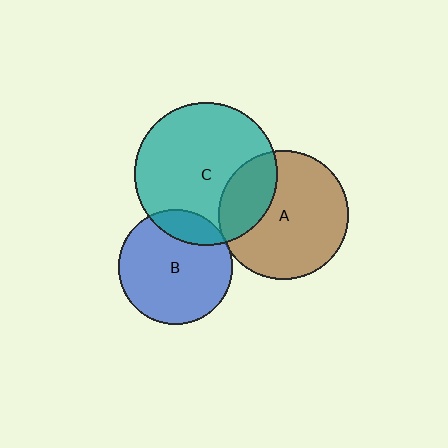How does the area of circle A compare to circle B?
Approximately 1.3 times.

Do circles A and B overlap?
Yes.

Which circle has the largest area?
Circle C (teal).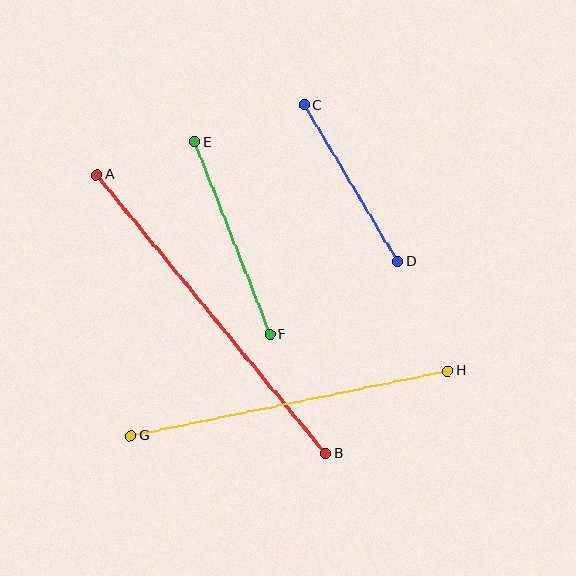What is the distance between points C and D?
The distance is approximately 182 pixels.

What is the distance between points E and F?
The distance is approximately 206 pixels.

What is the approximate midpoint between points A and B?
The midpoint is at approximately (211, 314) pixels.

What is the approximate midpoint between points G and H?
The midpoint is at approximately (289, 403) pixels.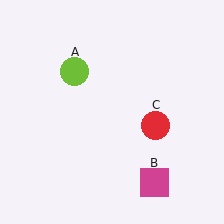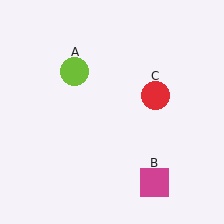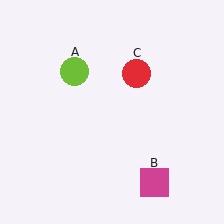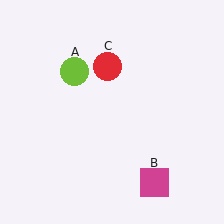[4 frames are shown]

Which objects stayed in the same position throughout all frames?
Lime circle (object A) and magenta square (object B) remained stationary.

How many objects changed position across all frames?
1 object changed position: red circle (object C).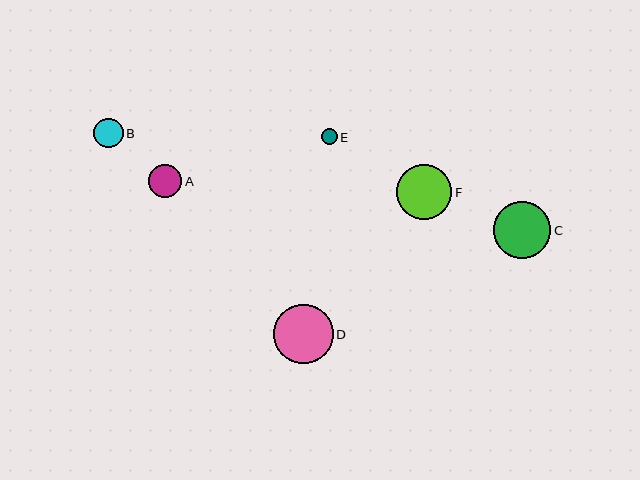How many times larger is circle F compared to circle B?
Circle F is approximately 1.9 times the size of circle B.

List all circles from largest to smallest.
From largest to smallest: D, C, F, A, B, E.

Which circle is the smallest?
Circle E is the smallest with a size of approximately 16 pixels.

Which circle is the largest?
Circle D is the largest with a size of approximately 59 pixels.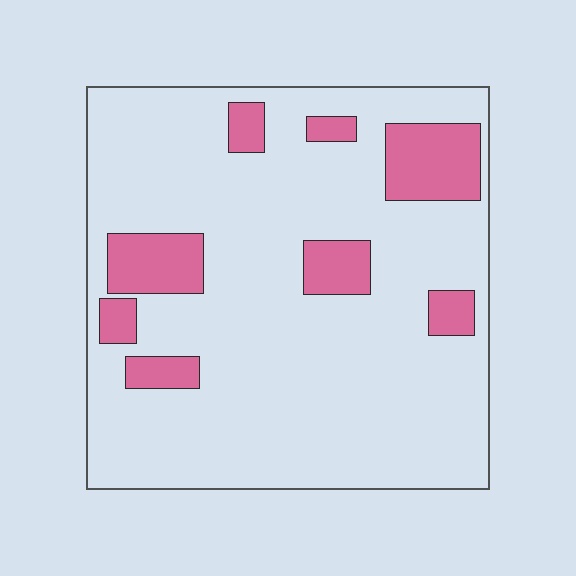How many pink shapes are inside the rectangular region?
8.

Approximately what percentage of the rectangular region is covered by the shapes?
Approximately 15%.